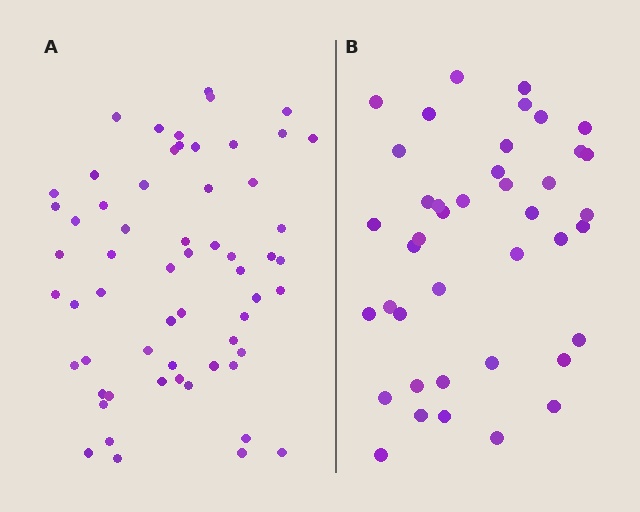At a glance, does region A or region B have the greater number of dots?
Region A (the left region) has more dots.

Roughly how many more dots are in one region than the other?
Region A has approximately 20 more dots than region B.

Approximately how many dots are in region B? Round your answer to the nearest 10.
About 40 dots. (The exact count is 41, which rounds to 40.)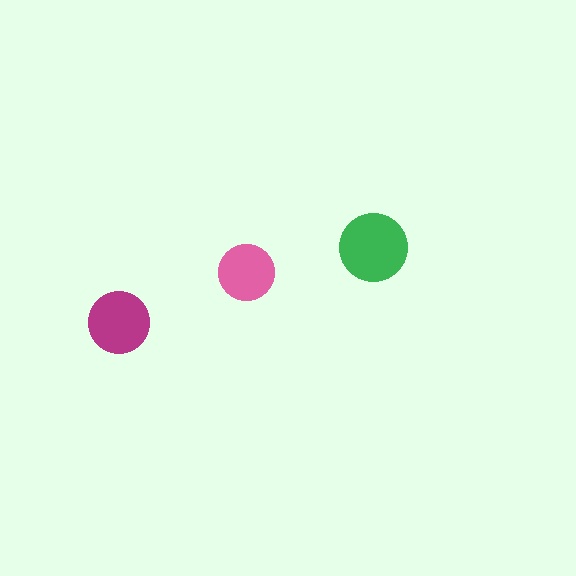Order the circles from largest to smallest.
the green one, the magenta one, the pink one.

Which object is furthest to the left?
The magenta circle is leftmost.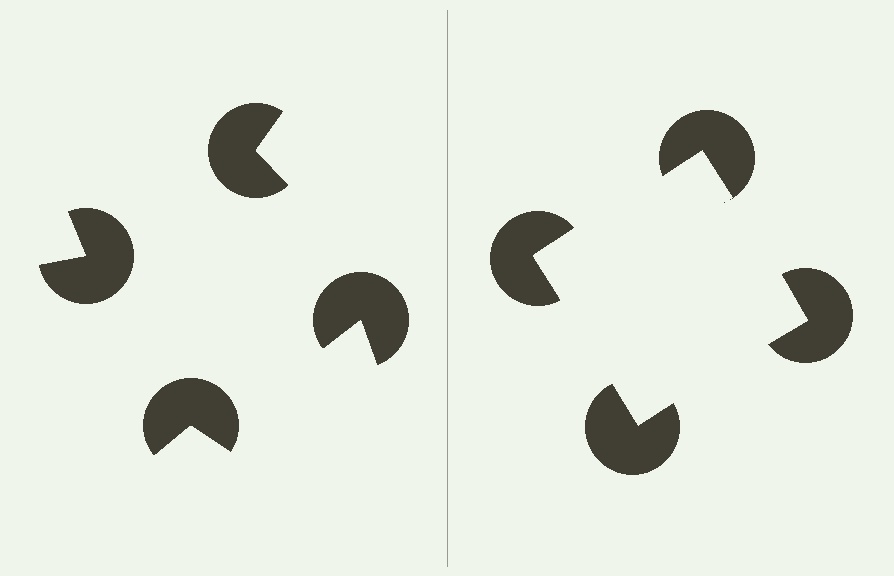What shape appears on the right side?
An illusory square.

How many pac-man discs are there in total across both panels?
8 — 4 on each side.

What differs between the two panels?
The pac-man discs are positioned identically on both sides; only the wedge orientations differ. On the right they align to a square; on the left they are misaligned.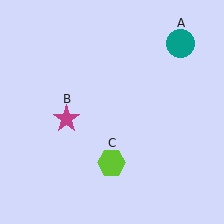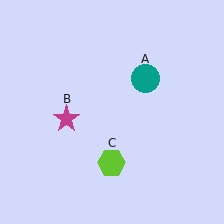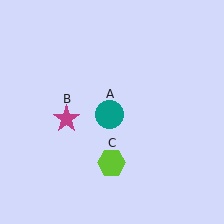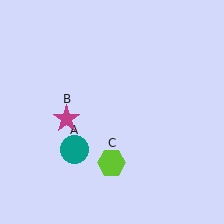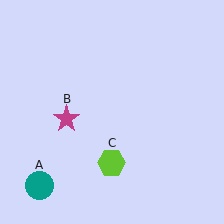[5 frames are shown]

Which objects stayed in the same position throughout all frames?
Magenta star (object B) and lime hexagon (object C) remained stationary.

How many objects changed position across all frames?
1 object changed position: teal circle (object A).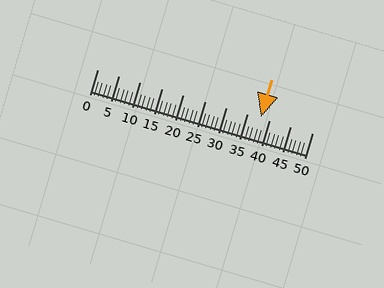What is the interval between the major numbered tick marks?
The major tick marks are spaced 5 units apart.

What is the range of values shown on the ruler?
The ruler shows values from 0 to 50.